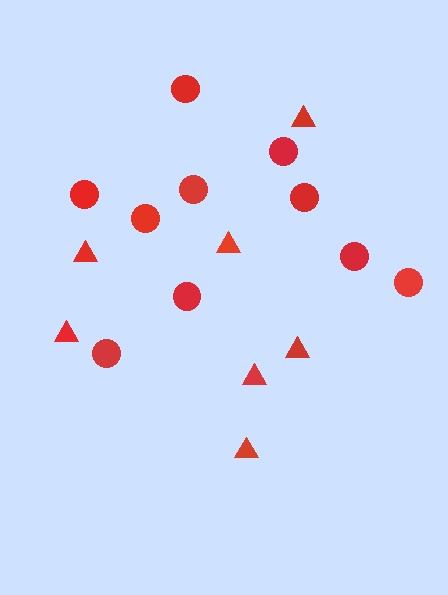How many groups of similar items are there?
There are 2 groups: one group of circles (10) and one group of triangles (7).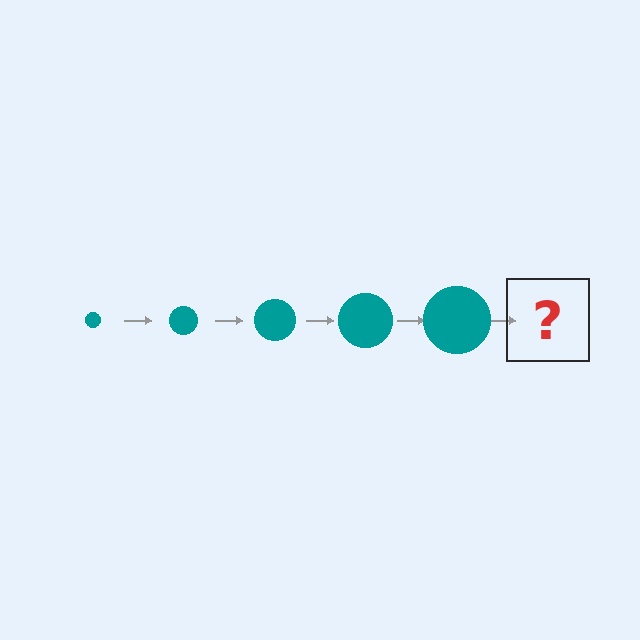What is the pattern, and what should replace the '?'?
The pattern is that the circle gets progressively larger each step. The '?' should be a teal circle, larger than the previous one.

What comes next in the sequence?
The next element should be a teal circle, larger than the previous one.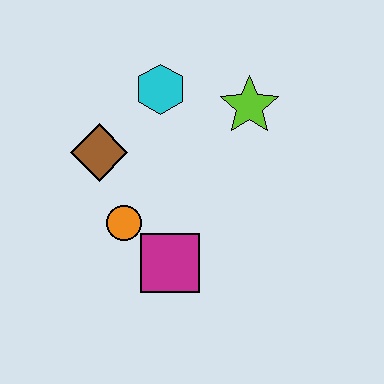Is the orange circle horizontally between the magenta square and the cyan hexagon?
No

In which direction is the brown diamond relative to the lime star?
The brown diamond is to the left of the lime star.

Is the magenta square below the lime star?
Yes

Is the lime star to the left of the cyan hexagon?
No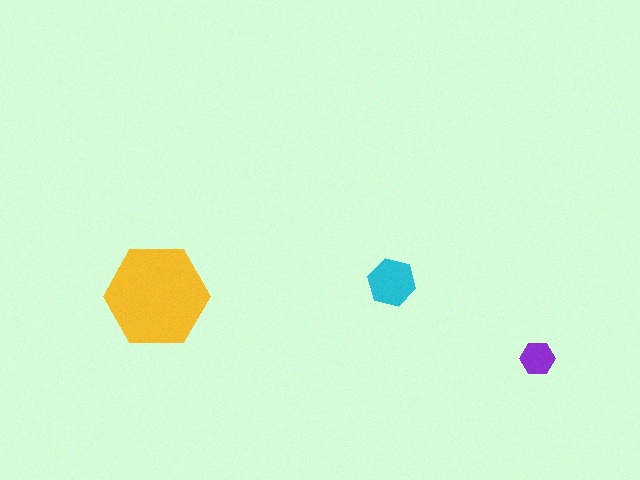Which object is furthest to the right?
The purple hexagon is rightmost.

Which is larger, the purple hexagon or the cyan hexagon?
The cyan one.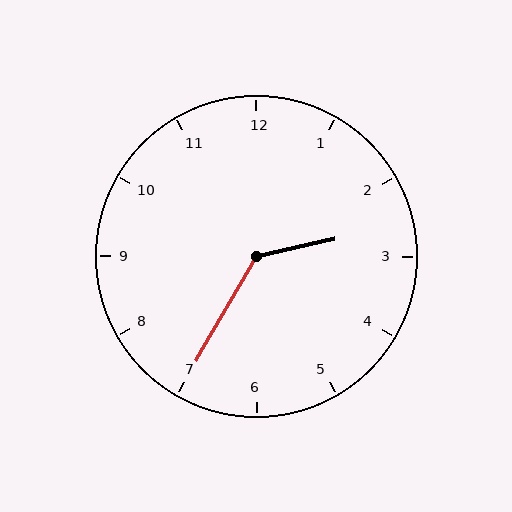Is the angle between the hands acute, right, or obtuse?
It is obtuse.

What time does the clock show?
2:35.